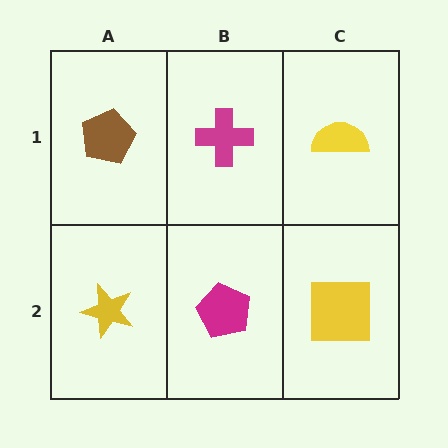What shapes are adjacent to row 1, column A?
A yellow star (row 2, column A), a magenta cross (row 1, column B).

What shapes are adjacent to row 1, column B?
A magenta pentagon (row 2, column B), a brown pentagon (row 1, column A), a yellow semicircle (row 1, column C).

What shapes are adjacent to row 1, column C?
A yellow square (row 2, column C), a magenta cross (row 1, column B).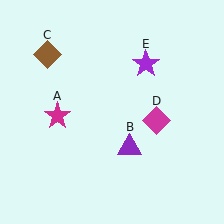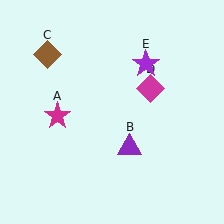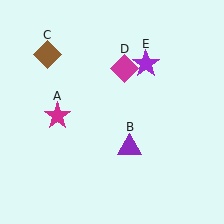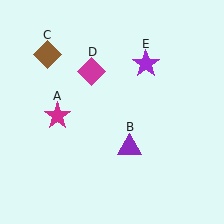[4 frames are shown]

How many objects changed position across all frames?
1 object changed position: magenta diamond (object D).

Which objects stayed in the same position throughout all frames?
Magenta star (object A) and purple triangle (object B) and brown diamond (object C) and purple star (object E) remained stationary.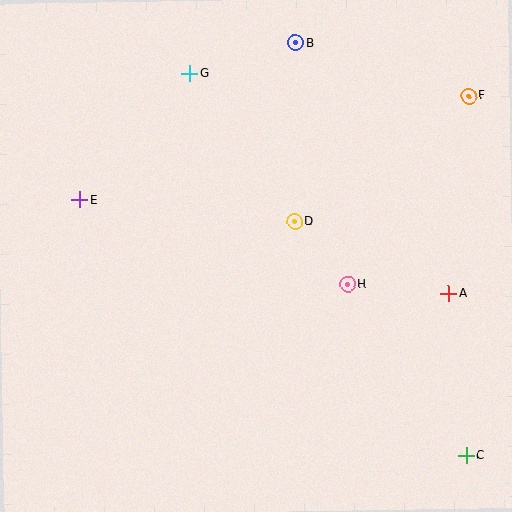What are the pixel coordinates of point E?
Point E is at (80, 199).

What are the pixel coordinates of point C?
Point C is at (466, 456).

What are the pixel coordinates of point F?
Point F is at (469, 96).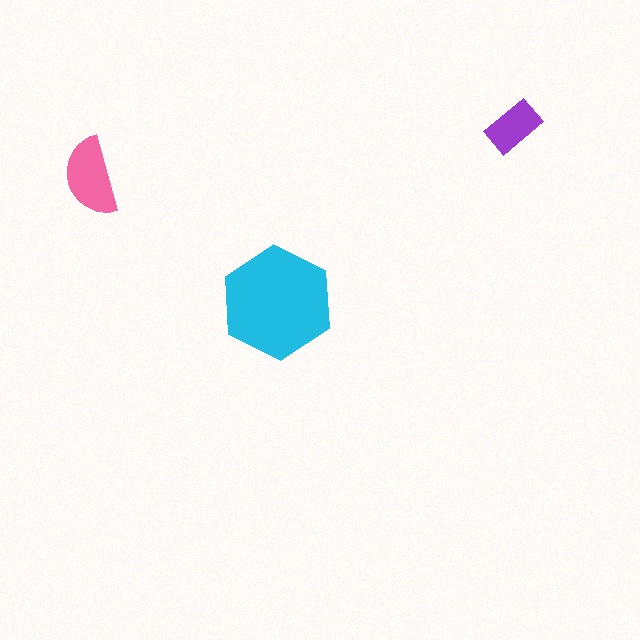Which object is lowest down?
The cyan hexagon is bottommost.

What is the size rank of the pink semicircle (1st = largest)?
2nd.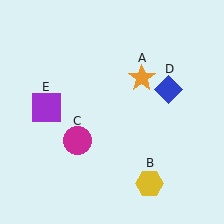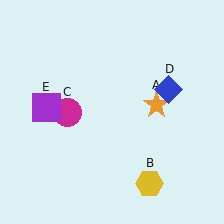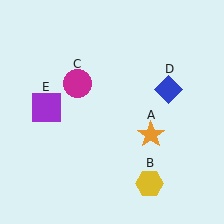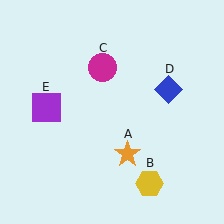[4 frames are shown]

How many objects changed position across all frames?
2 objects changed position: orange star (object A), magenta circle (object C).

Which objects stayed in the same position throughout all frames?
Yellow hexagon (object B) and blue diamond (object D) and purple square (object E) remained stationary.